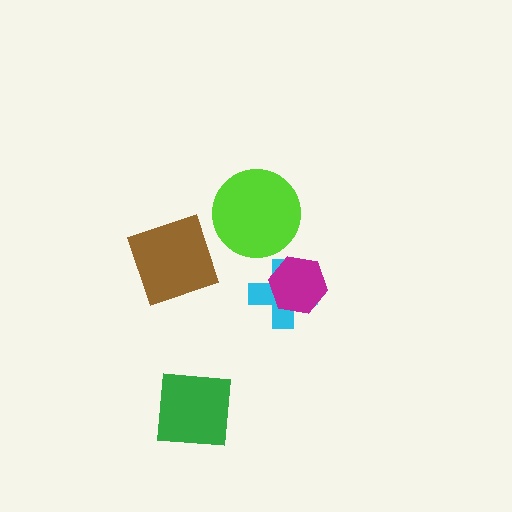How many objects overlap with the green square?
0 objects overlap with the green square.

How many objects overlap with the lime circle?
0 objects overlap with the lime circle.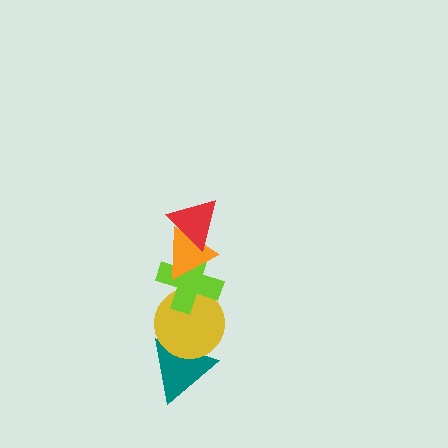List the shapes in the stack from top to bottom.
From top to bottom: the red triangle, the orange triangle, the lime cross, the yellow circle, the teal triangle.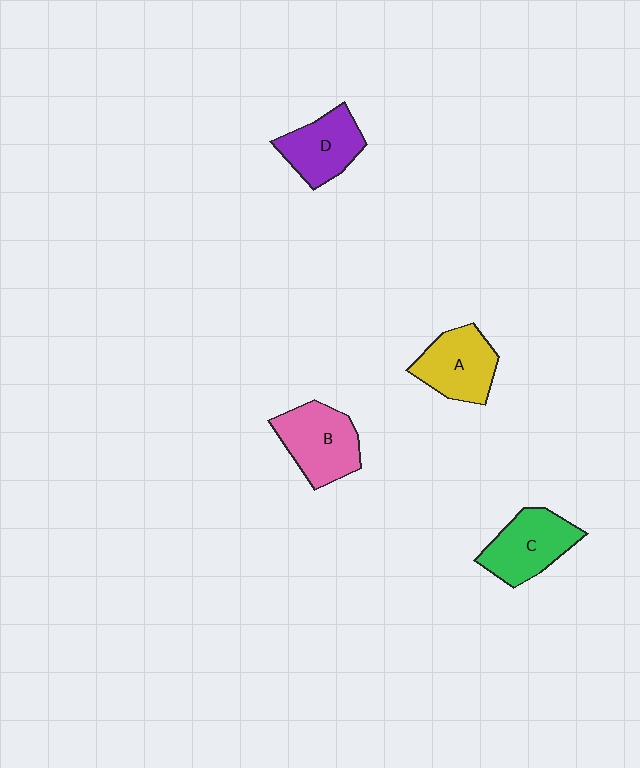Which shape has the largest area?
Shape B (pink).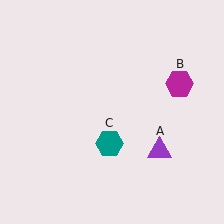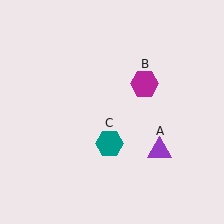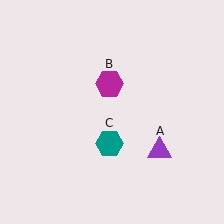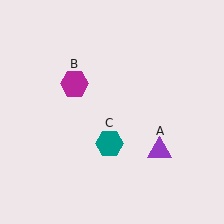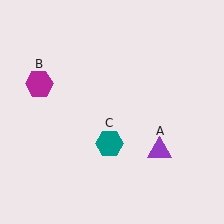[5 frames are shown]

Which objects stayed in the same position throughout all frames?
Purple triangle (object A) and teal hexagon (object C) remained stationary.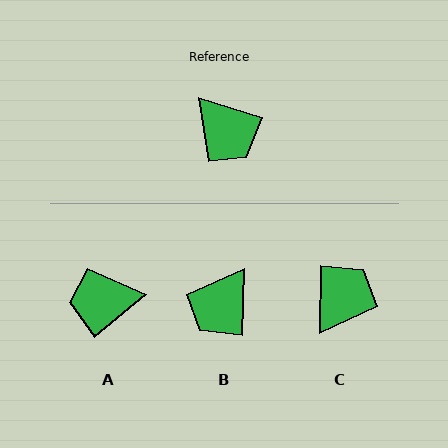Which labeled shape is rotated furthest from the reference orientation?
A, about 123 degrees away.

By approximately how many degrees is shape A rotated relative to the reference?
Approximately 123 degrees clockwise.